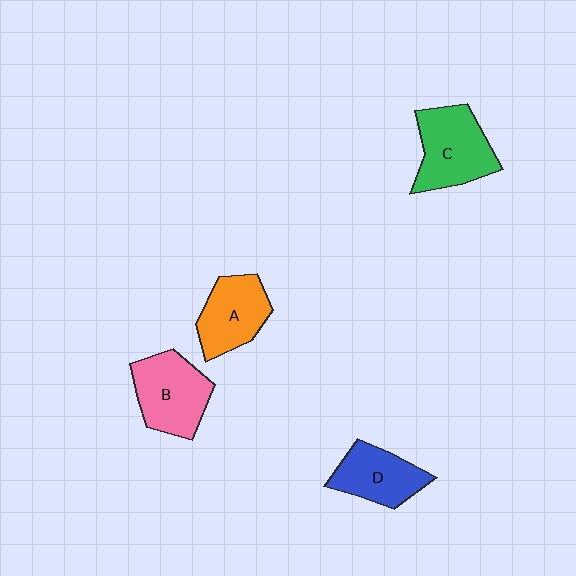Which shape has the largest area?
Shape C (green).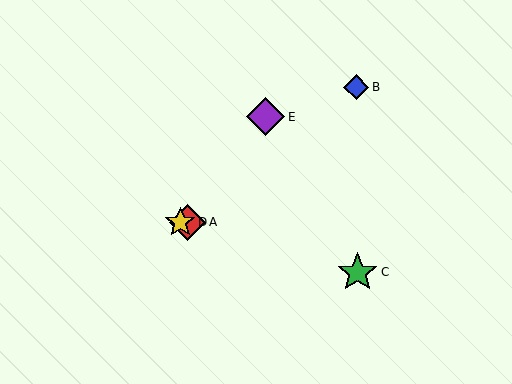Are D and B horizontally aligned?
No, D is at y≈222 and B is at y≈87.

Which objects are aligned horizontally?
Objects A, D are aligned horizontally.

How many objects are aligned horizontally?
2 objects (A, D) are aligned horizontally.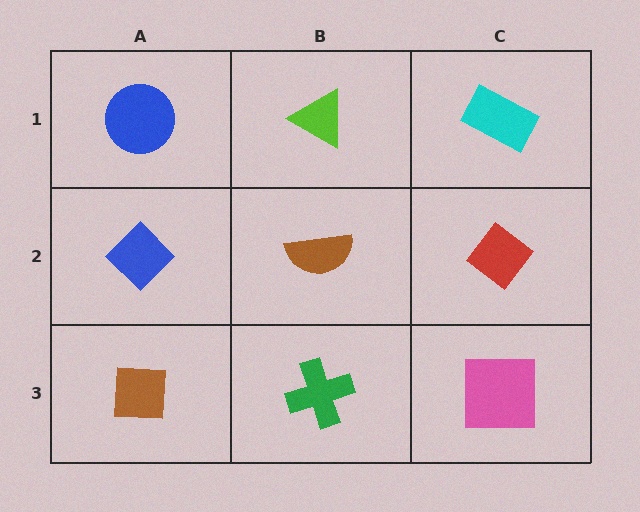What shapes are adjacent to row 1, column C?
A red diamond (row 2, column C), a lime triangle (row 1, column B).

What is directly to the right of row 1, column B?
A cyan rectangle.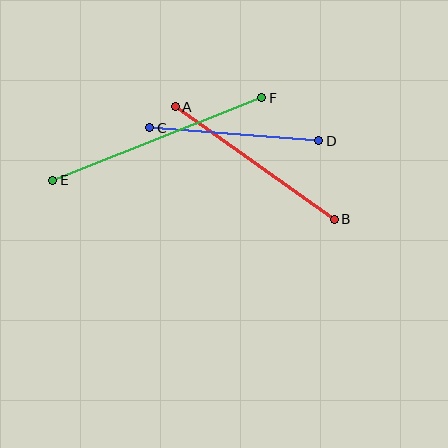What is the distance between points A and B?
The distance is approximately 195 pixels.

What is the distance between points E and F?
The distance is approximately 224 pixels.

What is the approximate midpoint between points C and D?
The midpoint is at approximately (234, 134) pixels.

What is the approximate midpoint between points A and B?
The midpoint is at approximately (255, 163) pixels.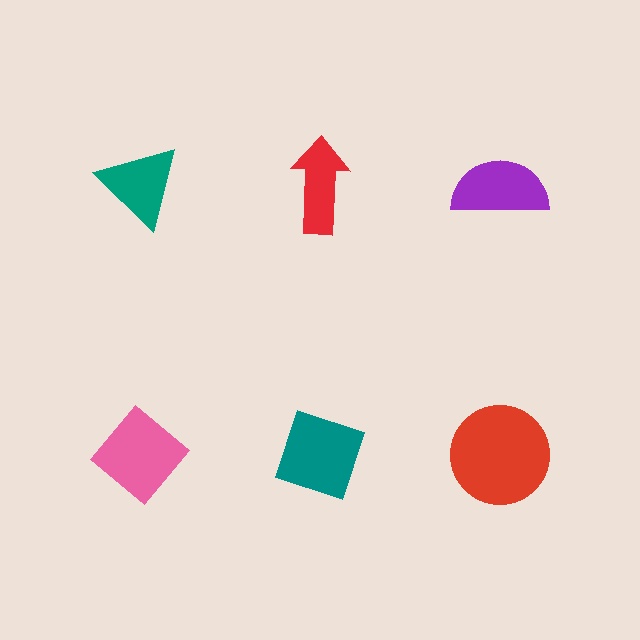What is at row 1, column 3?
A purple semicircle.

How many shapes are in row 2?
3 shapes.